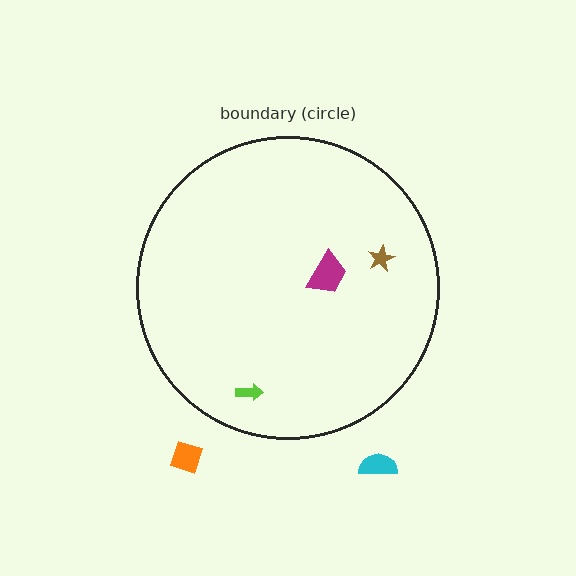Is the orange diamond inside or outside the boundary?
Outside.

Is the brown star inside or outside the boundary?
Inside.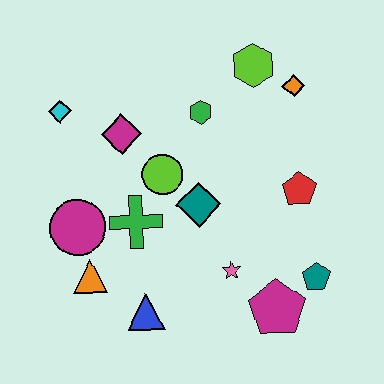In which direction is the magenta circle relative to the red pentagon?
The magenta circle is to the left of the red pentagon.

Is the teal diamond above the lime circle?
No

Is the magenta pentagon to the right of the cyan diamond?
Yes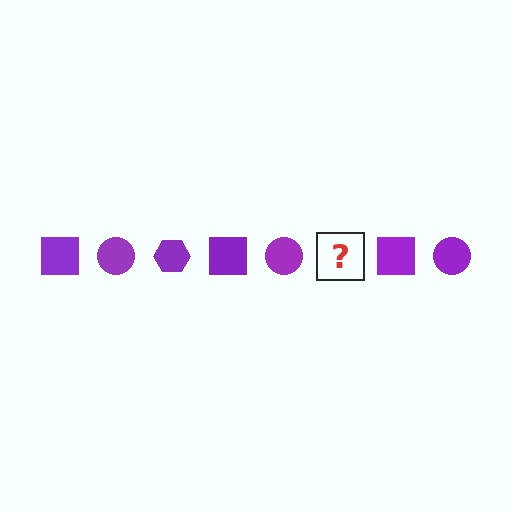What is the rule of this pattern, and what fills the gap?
The rule is that the pattern cycles through square, circle, hexagon shapes in purple. The gap should be filled with a purple hexagon.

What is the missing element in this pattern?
The missing element is a purple hexagon.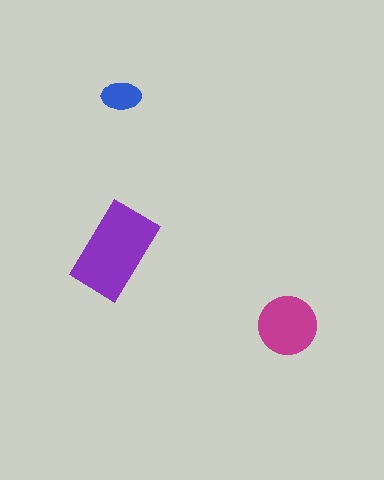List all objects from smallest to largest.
The blue ellipse, the magenta circle, the purple rectangle.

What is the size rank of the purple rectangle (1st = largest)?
1st.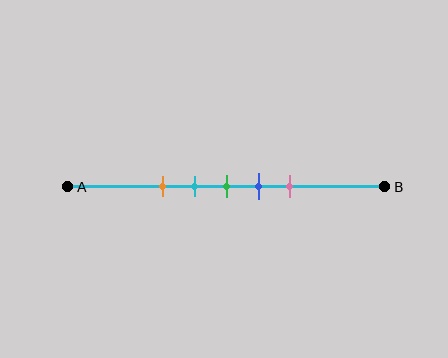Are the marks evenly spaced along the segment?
Yes, the marks are approximately evenly spaced.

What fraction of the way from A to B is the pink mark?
The pink mark is approximately 70% (0.7) of the way from A to B.